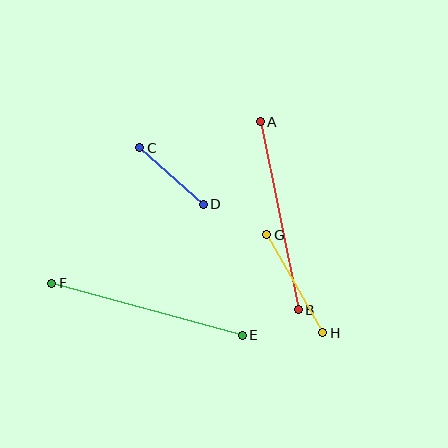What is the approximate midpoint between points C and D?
The midpoint is at approximately (172, 176) pixels.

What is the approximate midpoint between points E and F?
The midpoint is at approximately (147, 309) pixels.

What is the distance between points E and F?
The distance is approximately 198 pixels.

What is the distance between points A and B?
The distance is approximately 191 pixels.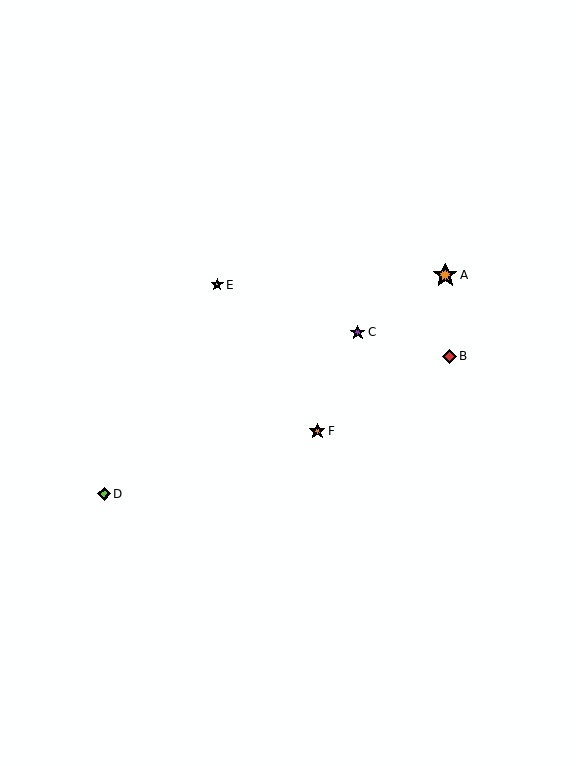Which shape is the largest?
The orange star (labeled A) is the largest.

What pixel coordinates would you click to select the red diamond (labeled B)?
Click at (449, 356) to select the red diamond B.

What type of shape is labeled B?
Shape B is a red diamond.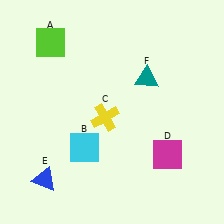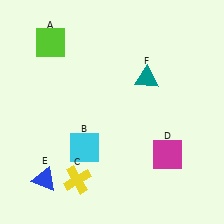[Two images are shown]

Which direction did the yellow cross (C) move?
The yellow cross (C) moved down.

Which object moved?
The yellow cross (C) moved down.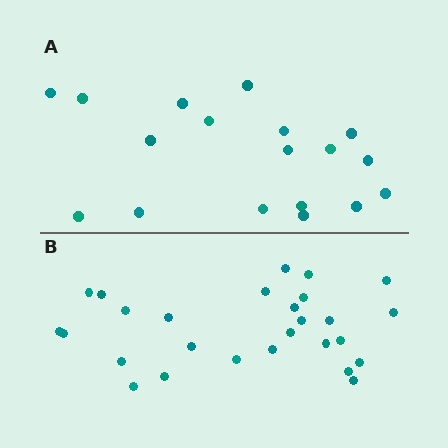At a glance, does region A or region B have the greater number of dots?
Region B (the bottom region) has more dots.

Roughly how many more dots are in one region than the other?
Region B has roughly 8 or so more dots than region A.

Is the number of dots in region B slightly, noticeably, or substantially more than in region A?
Region B has substantially more. The ratio is roughly 1.5 to 1.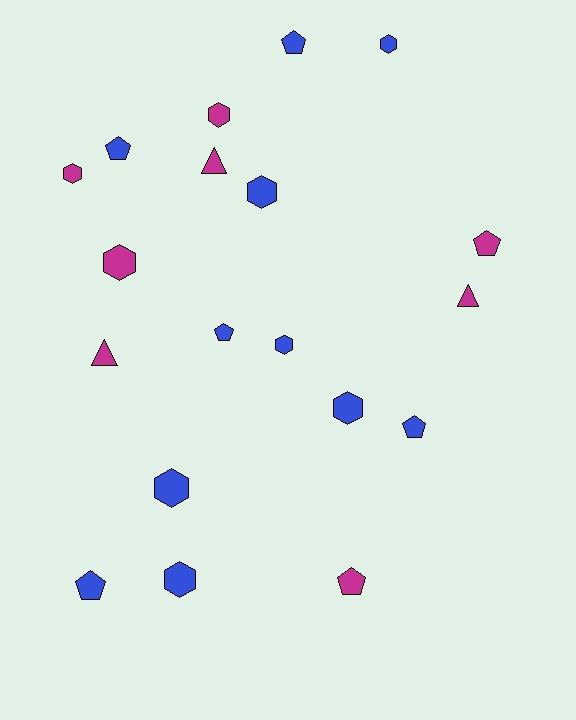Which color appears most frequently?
Blue, with 11 objects.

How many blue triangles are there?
There are no blue triangles.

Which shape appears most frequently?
Hexagon, with 9 objects.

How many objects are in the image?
There are 19 objects.